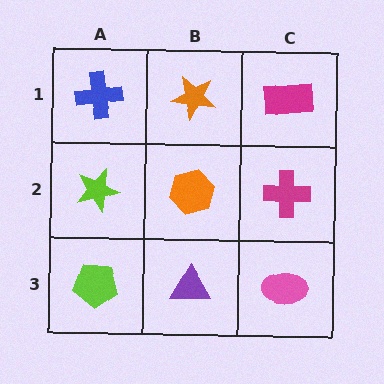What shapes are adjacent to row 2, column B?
An orange star (row 1, column B), a purple triangle (row 3, column B), a lime star (row 2, column A), a magenta cross (row 2, column C).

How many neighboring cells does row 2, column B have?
4.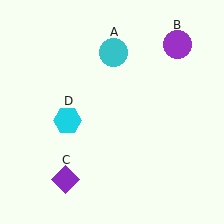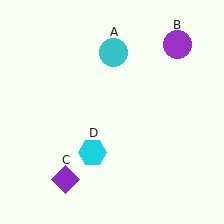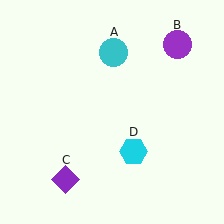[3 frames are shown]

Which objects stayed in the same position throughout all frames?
Cyan circle (object A) and purple circle (object B) and purple diamond (object C) remained stationary.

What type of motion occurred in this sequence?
The cyan hexagon (object D) rotated counterclockwise around the center of the scene.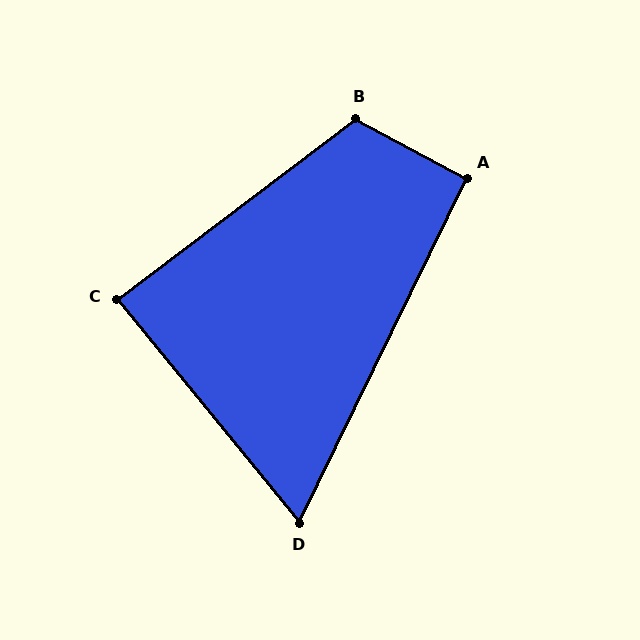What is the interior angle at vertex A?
Approximately 92 degrees (approximately right).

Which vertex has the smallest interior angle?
D, at approximately 65 degrees.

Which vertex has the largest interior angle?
B, at approximately 115 degrees.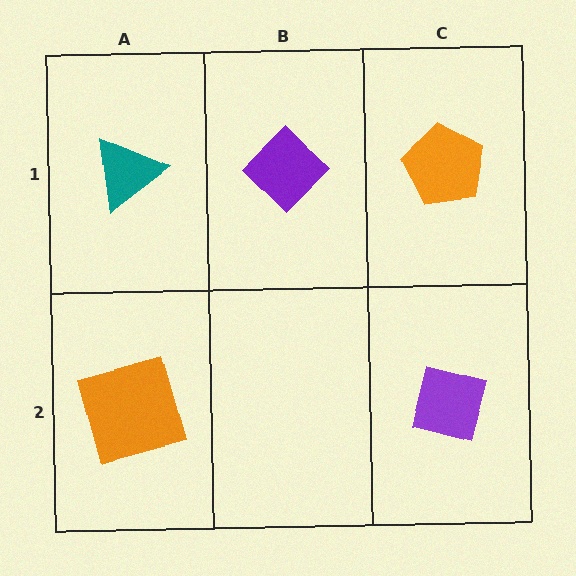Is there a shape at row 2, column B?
No, that cell is empty.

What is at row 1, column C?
An orange pentagon.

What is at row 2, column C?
A purple square.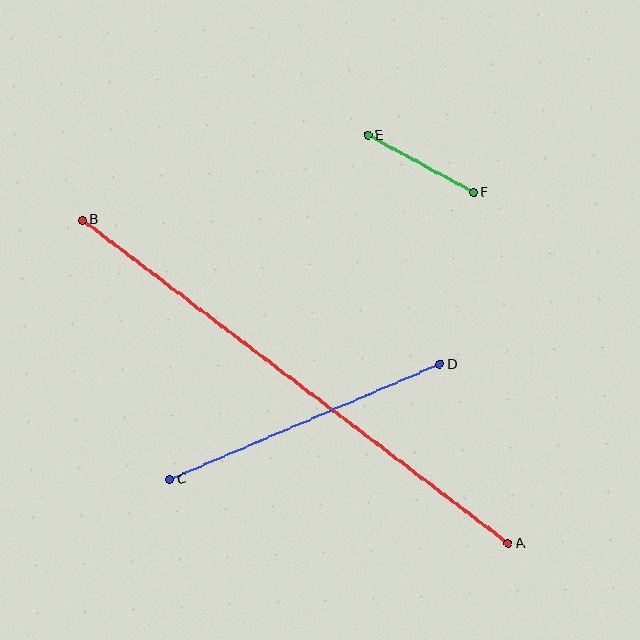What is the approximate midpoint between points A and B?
The midpoint is at approximately (295, 382) pixels.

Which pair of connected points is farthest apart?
Points A and B are farthest apart.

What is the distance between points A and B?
The distance is approximately 534 pixels.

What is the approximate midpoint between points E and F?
The midpoint is at approximately (421, 164) pixels.